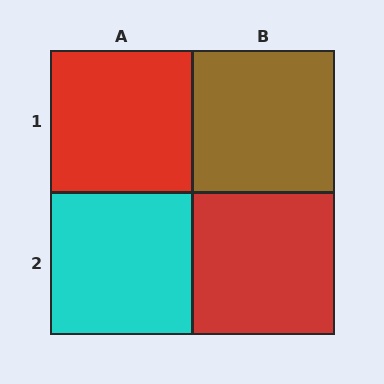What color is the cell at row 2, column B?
Red.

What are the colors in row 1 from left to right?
Red, brown.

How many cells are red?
2 cells are red.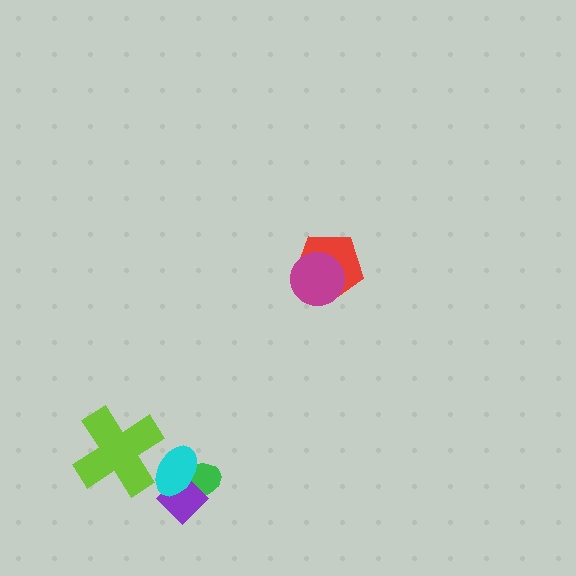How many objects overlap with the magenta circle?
1 object overlaps with the magenta circle.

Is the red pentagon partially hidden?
Yes, it is partially covered by another shape.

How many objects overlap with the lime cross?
1 object overlaps with the lime cross.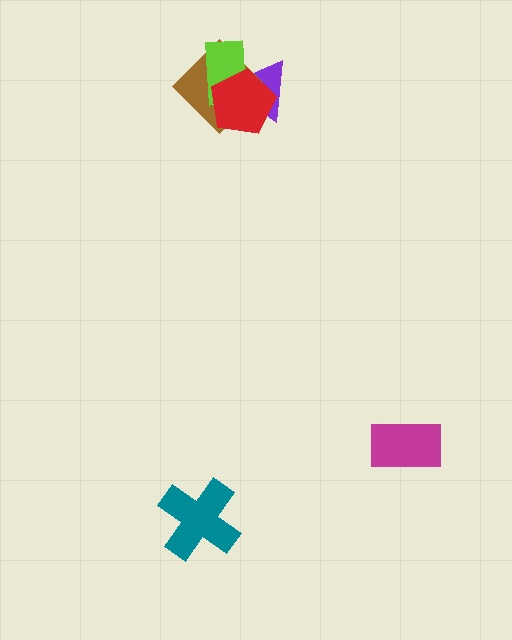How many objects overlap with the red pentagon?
3 objects overlap with the red pentagon.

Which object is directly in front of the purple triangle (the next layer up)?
The brown diamond is directly in front of the purple triangle.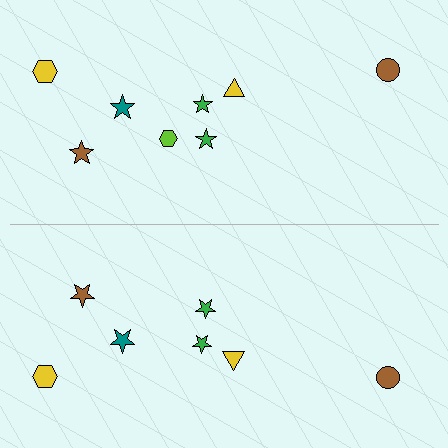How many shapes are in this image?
There are 15 shapes in this image.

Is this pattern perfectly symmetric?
No, the pattern is not perfectly symmetric. A lime hexagon is missing from the bottom side.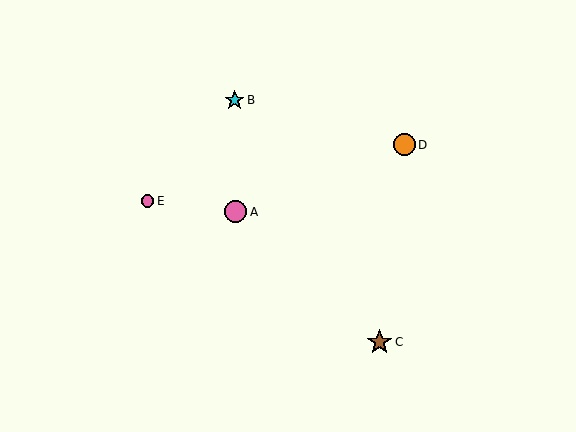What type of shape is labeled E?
Shape E is a pink circle.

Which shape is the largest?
The brown star (labeled C) is the largest.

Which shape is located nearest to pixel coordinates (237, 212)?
The pink circle (labeled A) at (236, 212) is nearest to that location.